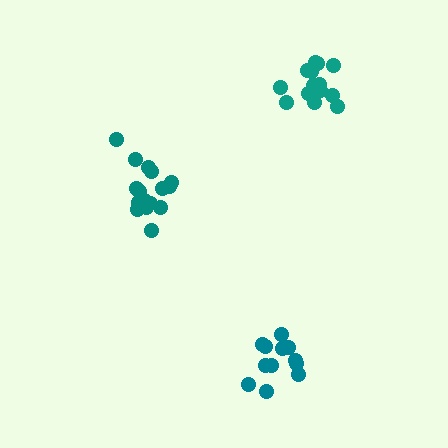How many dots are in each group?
Group 1: 17 dots, Group 2: 12 dots, Group 3: 15 dots (44 total).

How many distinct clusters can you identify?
There are 3 distinct clusters.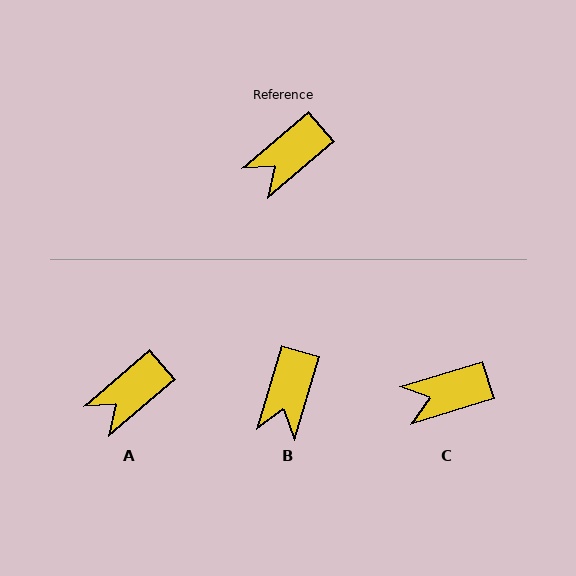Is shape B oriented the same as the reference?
No, it is off by about 33 degrees.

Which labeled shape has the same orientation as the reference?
A.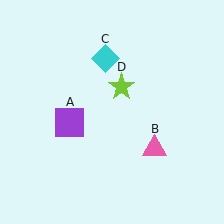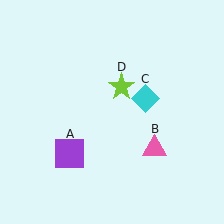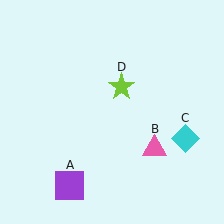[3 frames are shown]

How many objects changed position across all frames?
2 objects changed position: purple square (object A), cyan diamond (object C).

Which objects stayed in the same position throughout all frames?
Pink triangle (object B) and lime star (object D) remained stationary.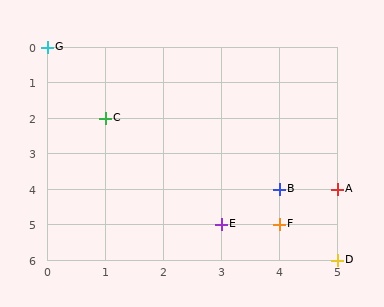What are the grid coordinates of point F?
Point F is at grid coordinates (4, 5).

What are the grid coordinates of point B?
Point B is at grid coordinates (4, 4).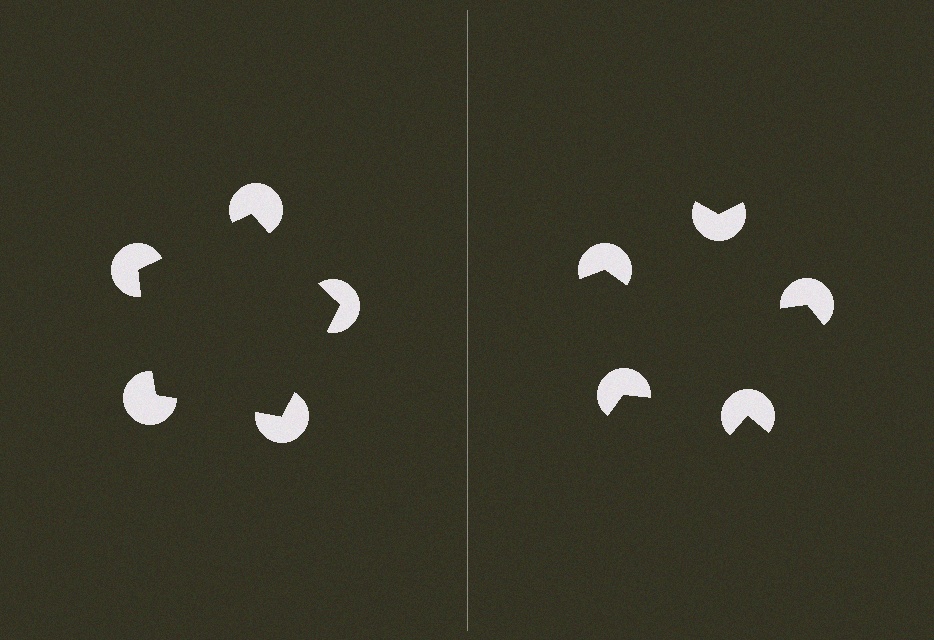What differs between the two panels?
The pac-man discs are positioned identically on both sides; only the wedge orientations differ. On the left they align to a pentagon; on the right they are misaligned.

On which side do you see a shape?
An illusory pentagon appears on the left side. On the right side the wedge cuts are rotated, so no coherent shape forms.